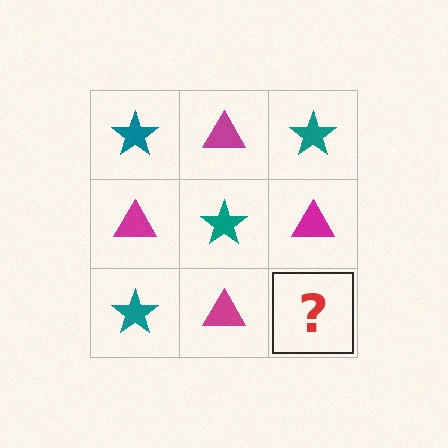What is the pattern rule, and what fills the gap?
The rule is that it alternates teal star and magenta triangle in a checkerboard pattern. The gap should be filled with a teal star.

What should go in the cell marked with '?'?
The missing cell should contain a teal star.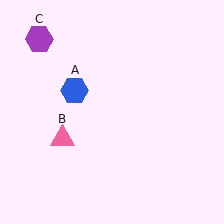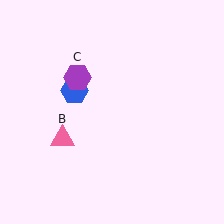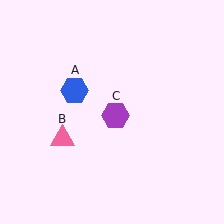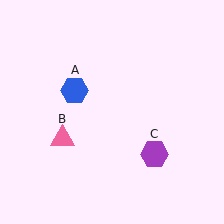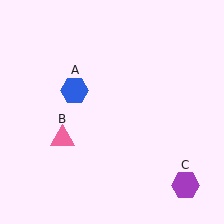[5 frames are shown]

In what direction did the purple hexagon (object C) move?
The purple hexagon (object C) moved down and to the right.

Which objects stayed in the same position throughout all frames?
Blue hexagon (object A) and pink triangle (object B) remained stationary.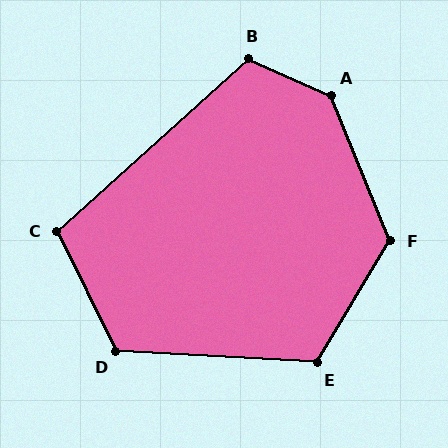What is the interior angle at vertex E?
Approximately 118 degrees (obtuse).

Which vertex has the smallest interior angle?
C, at approximately 106 degrees.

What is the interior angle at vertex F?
Approximately 127 degrees (obtuse).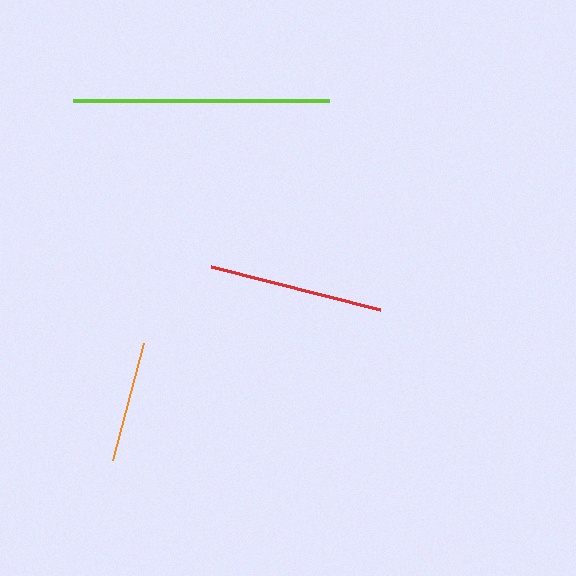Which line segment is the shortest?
The orange line is the shortest at approximately 121 pixels.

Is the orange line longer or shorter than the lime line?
The lime line is longer than the orange line.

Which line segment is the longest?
The lime line is the longest at approximately 256 pixels.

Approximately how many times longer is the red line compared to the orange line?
The red line is approximately 1.4 times the length of the orange line.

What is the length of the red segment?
The red segment is approximately 175 pixels long.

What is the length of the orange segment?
The orange segment is approximately 121 pixels long.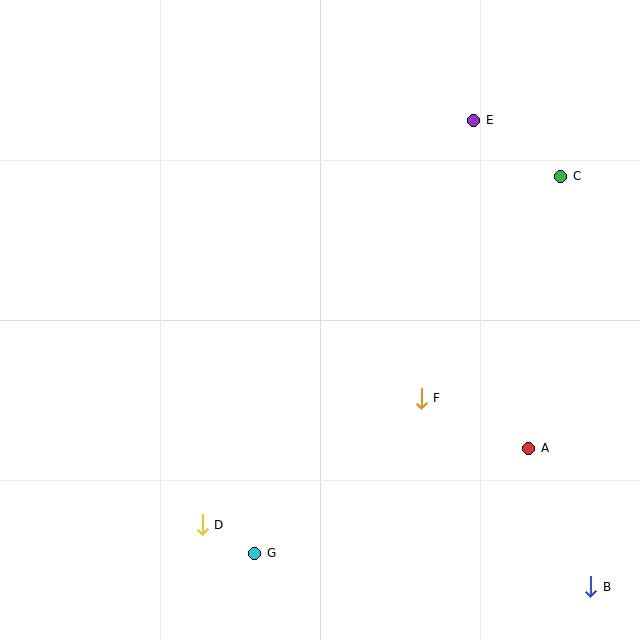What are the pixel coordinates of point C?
Point C is at (561, 176).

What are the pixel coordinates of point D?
Point D is at (202, 525).